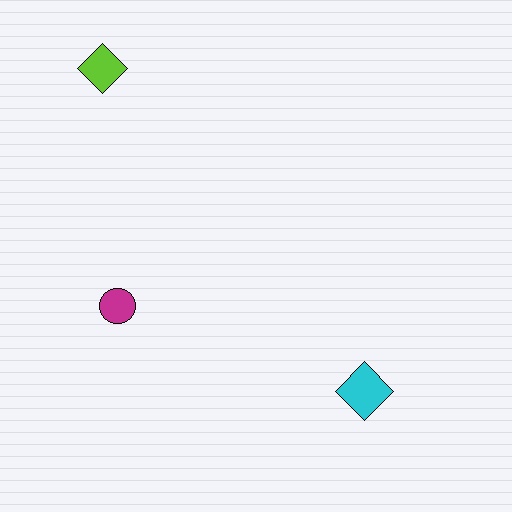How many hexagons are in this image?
There are no hexagons.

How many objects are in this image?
There are 3 objects.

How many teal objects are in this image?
There are no teal objects.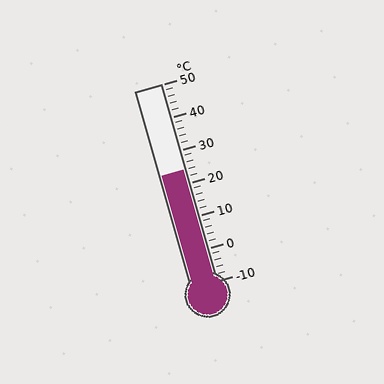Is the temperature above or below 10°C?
The temperature is above 10°C.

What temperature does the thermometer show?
The thermometer shows approximately 24°C.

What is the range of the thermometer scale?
The thermometer scale ranges from -10°C to 50°C.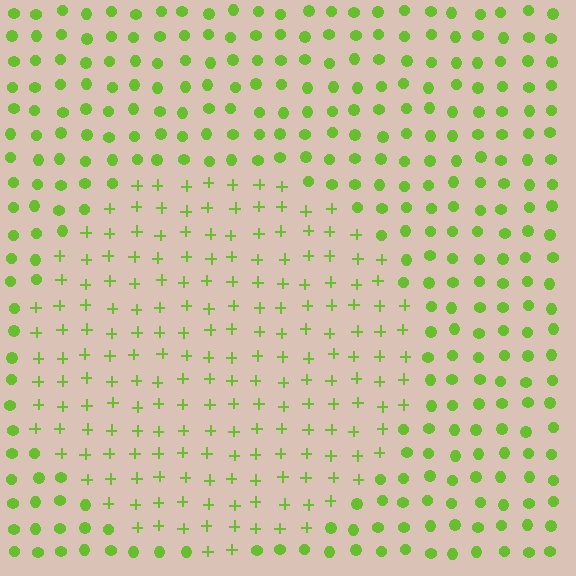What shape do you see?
I see a circle.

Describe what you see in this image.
The image is filled with small lime elements arranged in a uniform grid. A circle-shaped region contains plus signs, while the surrounding area contains circles. The boundary is defined purely by the change in element shape.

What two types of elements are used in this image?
The image uses plus signs inside the circle region and circles outside it.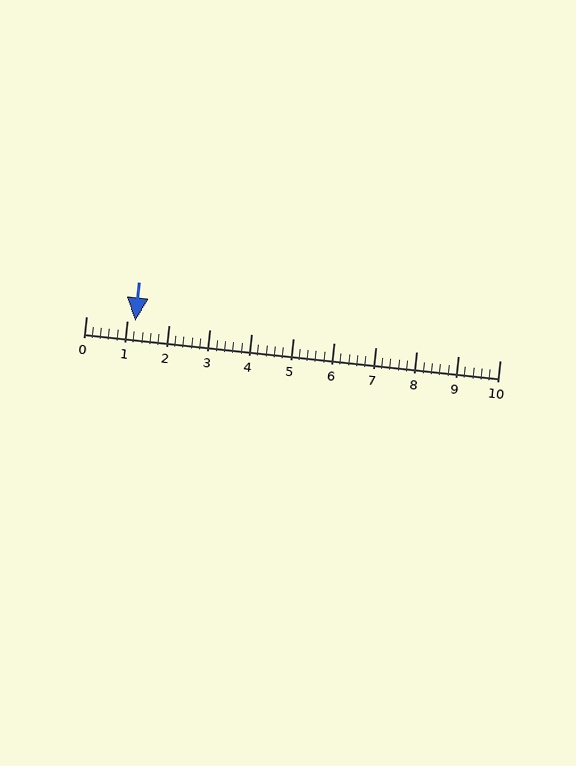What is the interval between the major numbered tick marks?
The major tick marks are spaced 1 units apart.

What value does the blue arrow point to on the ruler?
The blue arrow points to approximately 1.2.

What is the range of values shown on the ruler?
The ruler shows values from 0 to 10.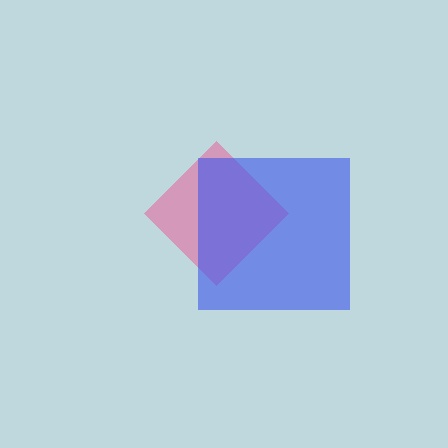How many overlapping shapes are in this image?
There are 2 overlapping shapes in the image.